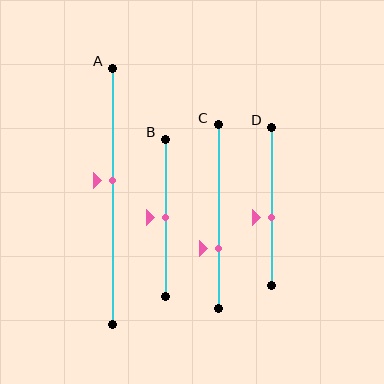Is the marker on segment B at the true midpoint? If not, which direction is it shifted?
Yes, the marker on segment B is at the true midpoint.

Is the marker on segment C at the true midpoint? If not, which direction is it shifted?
No, the marker on segment C is shifted downward by about 18% of the segment length.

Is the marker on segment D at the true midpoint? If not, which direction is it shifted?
No, the marker on segment D is shifted downward by about 7% of the segment length.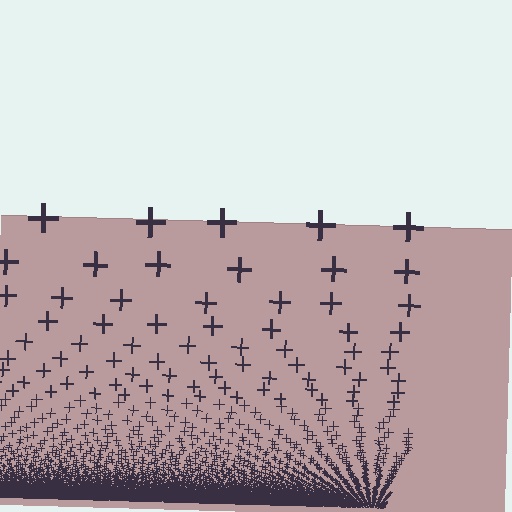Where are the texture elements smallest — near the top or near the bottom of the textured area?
Near the bottom.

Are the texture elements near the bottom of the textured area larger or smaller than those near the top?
Smaller. The gradient is inverted — elements near the bottom are smaller and denser.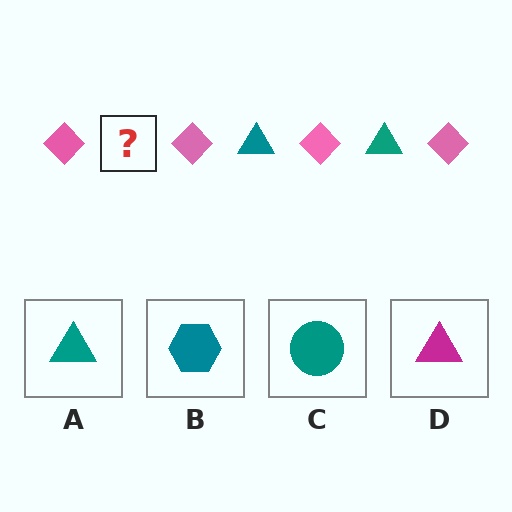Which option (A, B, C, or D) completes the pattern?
A.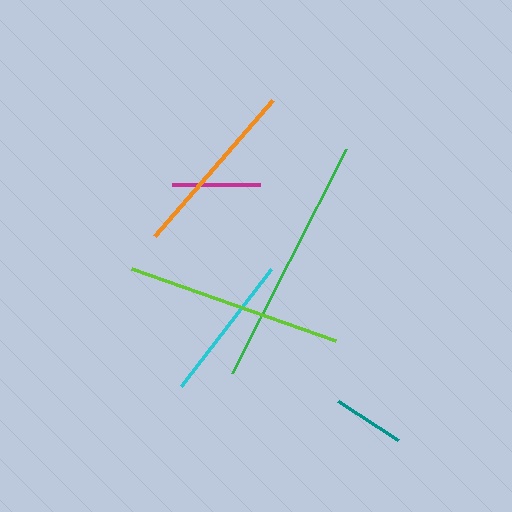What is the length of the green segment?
The green segment is approximately 252 pixels long.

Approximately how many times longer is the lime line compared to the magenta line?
The lime line is approximately 2.4 times the length of the magenta line.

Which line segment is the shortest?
The teal line is the shortest at approximately 72 pixels.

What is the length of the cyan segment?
The cyan segment is approximately 148 pixels long.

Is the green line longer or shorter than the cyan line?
The green line is longer than the cyan line.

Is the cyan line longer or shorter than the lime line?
The lime line is longer than the cyan line.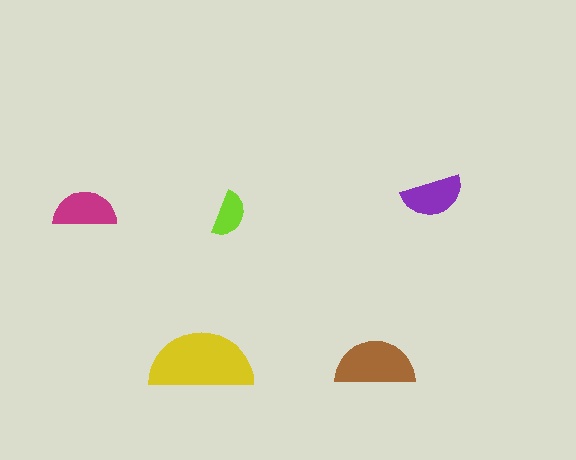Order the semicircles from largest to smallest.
the yellow one, the brown one, the magenta one, the purple one, the lime one.